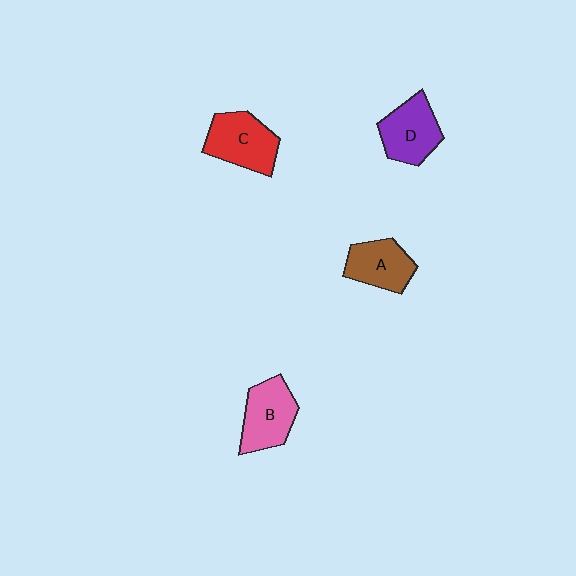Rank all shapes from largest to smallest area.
From largest to smallest: C (red), B (pink), D (purple), A (brown).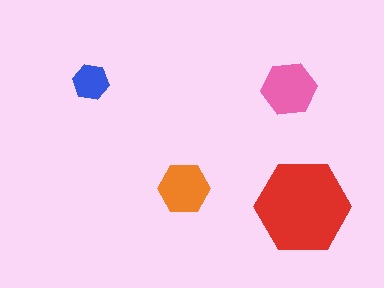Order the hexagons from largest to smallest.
the red one, the pink one, the orange one, the blue one.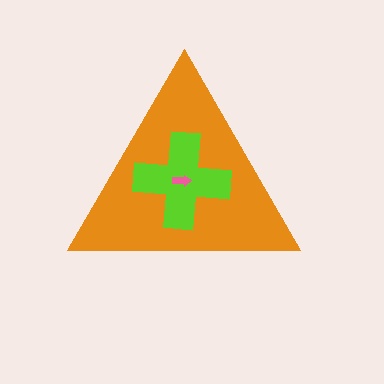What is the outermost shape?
The orange triangle.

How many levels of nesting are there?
3.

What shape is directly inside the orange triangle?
The lime cross.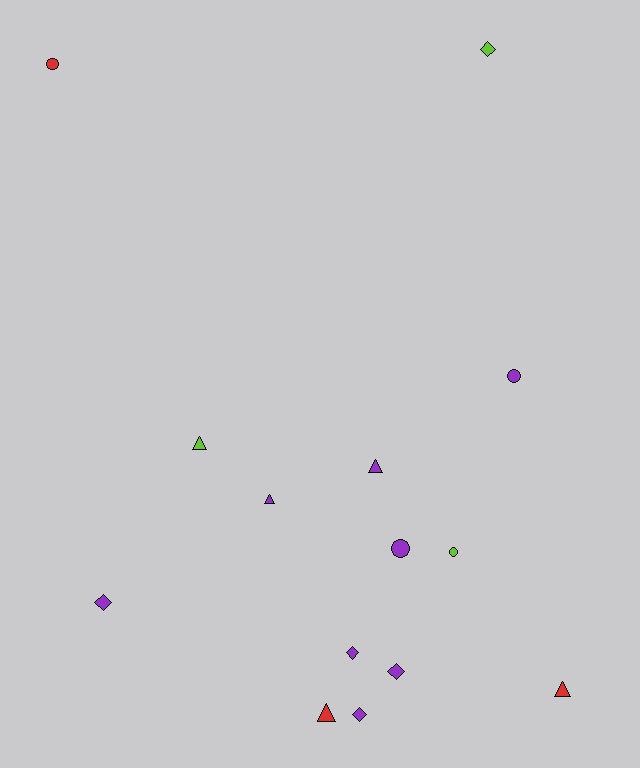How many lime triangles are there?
There is 1 lime triangle.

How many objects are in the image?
There are 14 objects.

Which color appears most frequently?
Purple, with 8 objects.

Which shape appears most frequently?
Triangle, with 5 objects.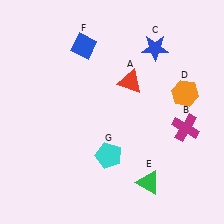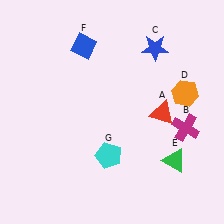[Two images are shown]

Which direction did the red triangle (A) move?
The red triangle (A) moved right.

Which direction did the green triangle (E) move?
The green triangle (E) moved right.